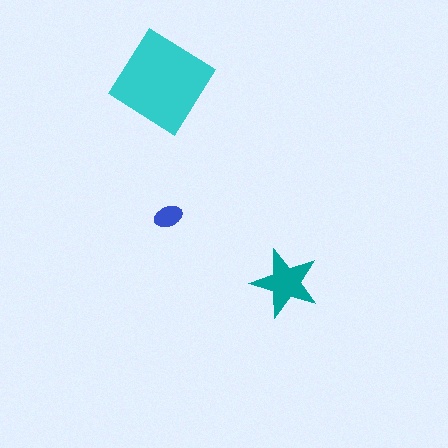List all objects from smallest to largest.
The blue ellipse, the teal star, the cyan diamond.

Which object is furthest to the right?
The teal star is rightmost.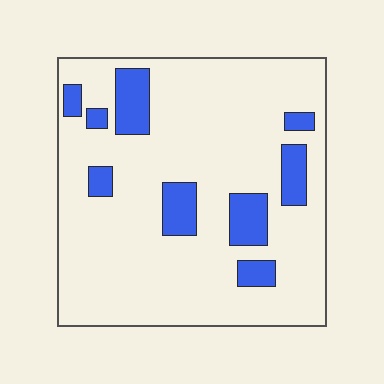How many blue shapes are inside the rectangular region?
9.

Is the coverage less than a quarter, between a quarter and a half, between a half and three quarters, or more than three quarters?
Less than a quarter.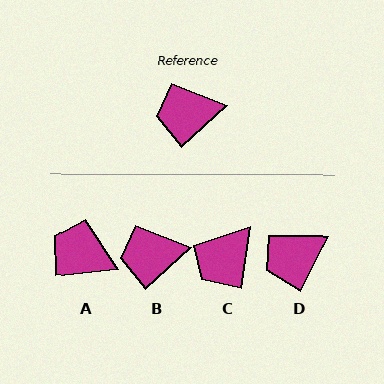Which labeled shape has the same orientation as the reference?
B.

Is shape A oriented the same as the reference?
No, it is off by about 36 degrees.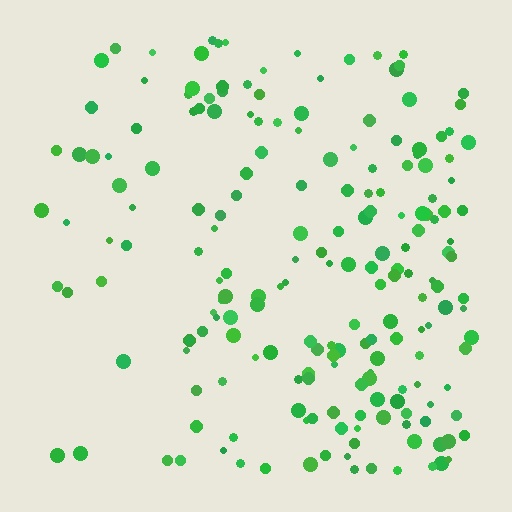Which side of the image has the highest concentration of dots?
The right.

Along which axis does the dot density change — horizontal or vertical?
Horizontal.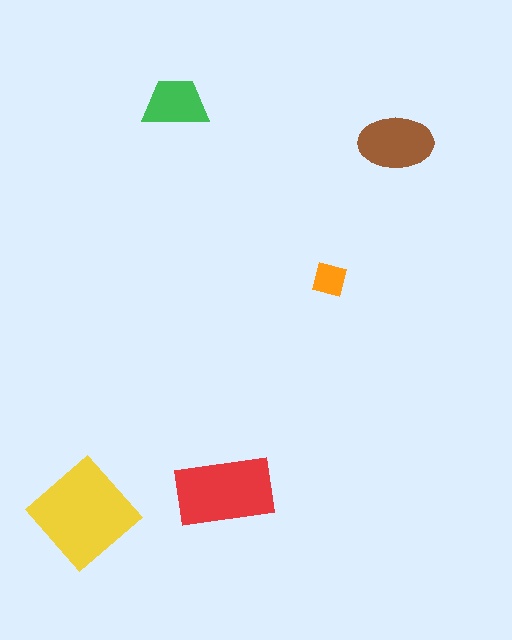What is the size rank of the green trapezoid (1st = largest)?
4th.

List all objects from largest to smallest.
The yellow diamond, the red rectangle, the brown ellipse, the green trapezoid, the orange square.